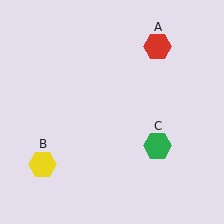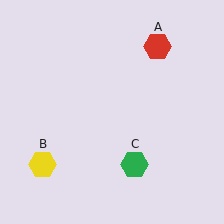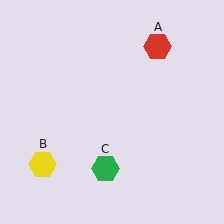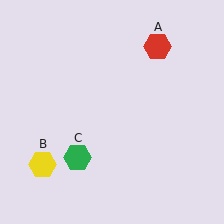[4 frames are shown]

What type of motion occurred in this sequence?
The green hexagon (object C) rotated clockwise around the center of the scene.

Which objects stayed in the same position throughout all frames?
Red hexagon (object A) and yellow hexagon (object B) remained stationary.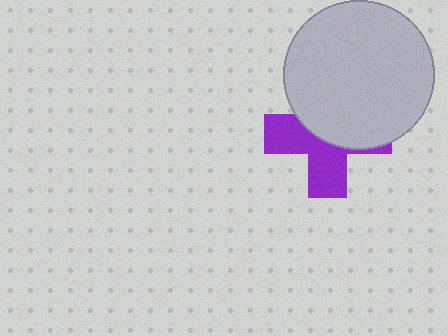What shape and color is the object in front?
The object in front is a light gray circle.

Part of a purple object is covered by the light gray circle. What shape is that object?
It is a cross.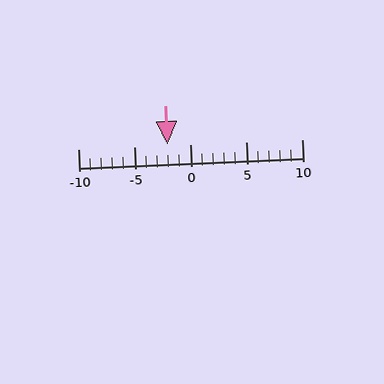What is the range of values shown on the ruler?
The ruler shows values from -10 to 10.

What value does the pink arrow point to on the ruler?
The pink arrow points to approximately -2.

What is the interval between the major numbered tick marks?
The major tick marks are spaced 5 units apart.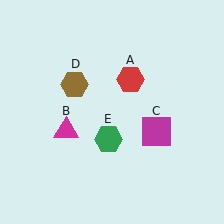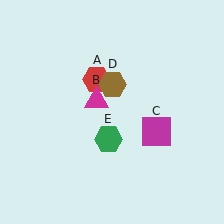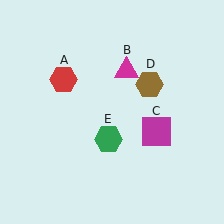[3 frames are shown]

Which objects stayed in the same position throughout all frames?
Magenta square (object C) and green hexagon (object E) remained stationary.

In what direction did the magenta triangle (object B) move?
The magenta triangle (object B) moved up and to the right.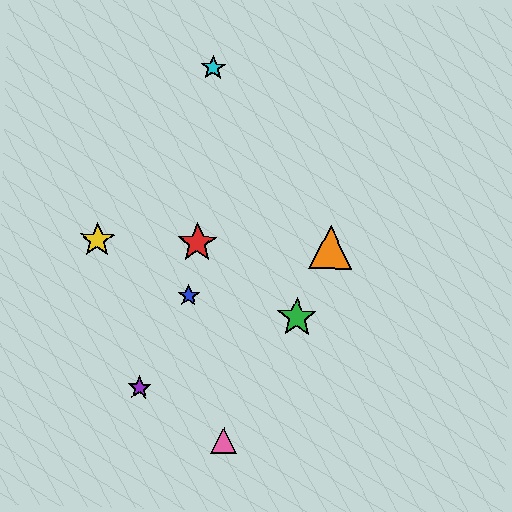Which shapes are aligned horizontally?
The red star, the yellow star, the orange triangle are aligned horizontally.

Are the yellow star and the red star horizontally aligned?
Yes, both are at y≈240.